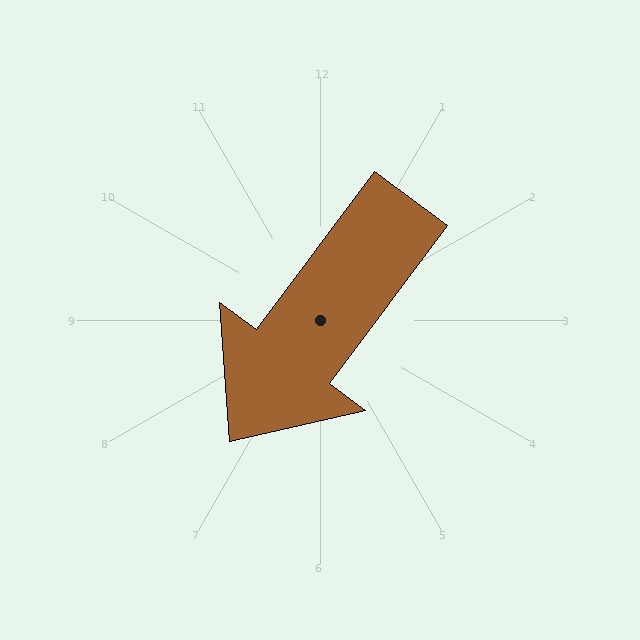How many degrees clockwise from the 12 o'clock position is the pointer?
Approximately 217 degrees.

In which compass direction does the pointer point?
Southwest.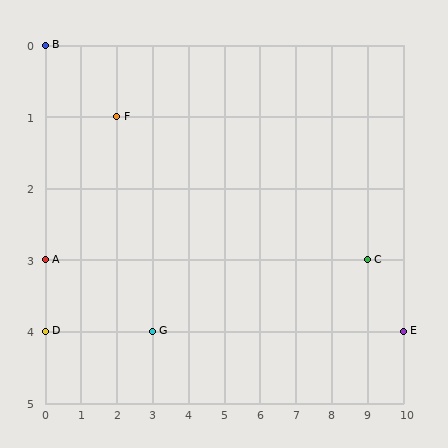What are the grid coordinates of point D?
Point D is at grid coordinates (0, 4).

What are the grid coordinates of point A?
Point A is at grid coordinates (0, 3).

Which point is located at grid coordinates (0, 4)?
Point D is at (0, 4).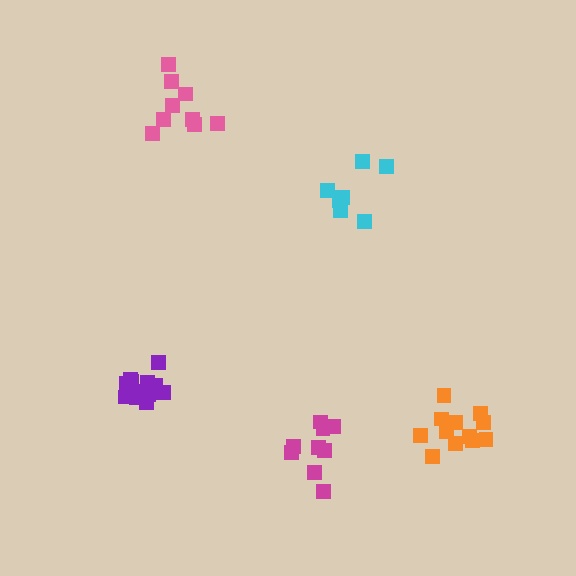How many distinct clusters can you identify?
There are 5 distinct clusters.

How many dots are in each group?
Group 1: 9 dots, Group 2: 7 dots, Group 3: 9 dots, Group 4: 12 dots, Group 5: 12 dots (49 total).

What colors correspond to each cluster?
The clusters are colored: pink, cyan, magenta, purple, orange.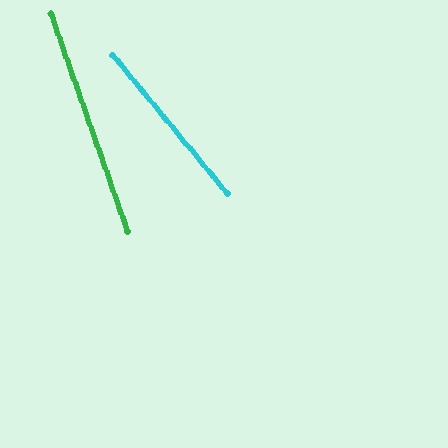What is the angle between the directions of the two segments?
Approximately 20 degrees.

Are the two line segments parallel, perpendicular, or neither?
Neither parallel nor perpendicular — they differ by about 20°.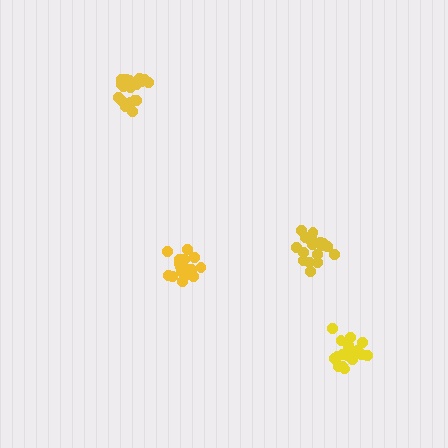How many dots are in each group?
Group 1: 19 dots, Group 2: 18 dots, Group 3: 21 dots, Group 4: 19 dots (77 total).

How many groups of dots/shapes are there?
There are 4 groups.